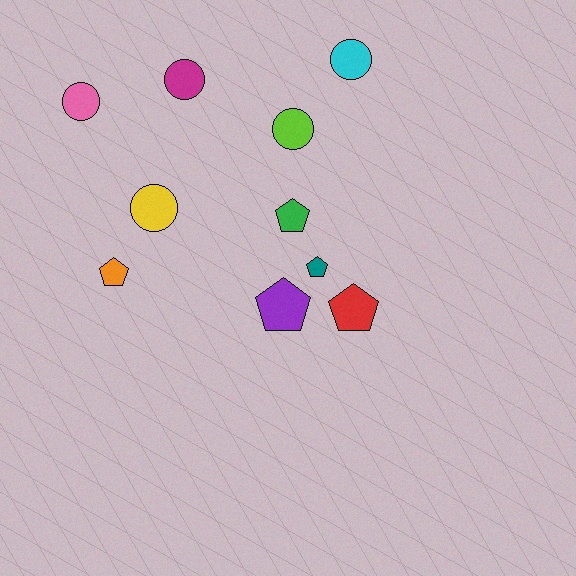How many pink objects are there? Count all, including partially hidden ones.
There is 1 pink object.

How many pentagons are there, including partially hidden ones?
There are 5 pentagons.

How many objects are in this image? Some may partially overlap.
There are 10 objects.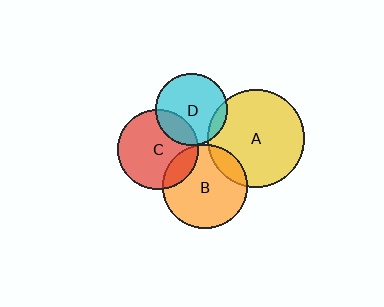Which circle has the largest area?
Circle A (yellow).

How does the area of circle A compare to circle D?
Approximately 1.9 times.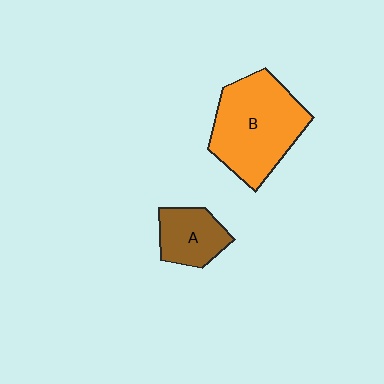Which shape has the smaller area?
Shape A (brown).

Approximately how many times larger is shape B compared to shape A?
Approximately 2.2 times.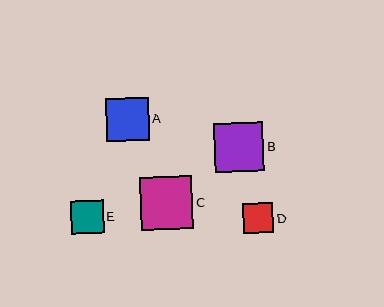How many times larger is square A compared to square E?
Square A is approximately 1.3 times the size of square E.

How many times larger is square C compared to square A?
Square C is approximately 1.2 times the size of square A.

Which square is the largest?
Square C is the largest with a size of approximately 52 pixels.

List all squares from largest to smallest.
From largest to smallest: C, B, A, E, D.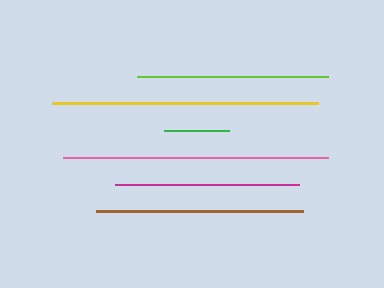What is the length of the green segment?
The green segment is approximately 64 pixels long.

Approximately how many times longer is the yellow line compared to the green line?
The yellow line is approximately 4.2 times the length of the green line.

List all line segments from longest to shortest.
From longest to shortest: yellow, pink, brown, lime, magenta, green.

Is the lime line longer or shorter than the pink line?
The pink line is longer than the lime line.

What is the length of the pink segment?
The pink segment is approximately 265 pixels long.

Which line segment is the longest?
The yellow line is the longest at approximately 266 pixels.